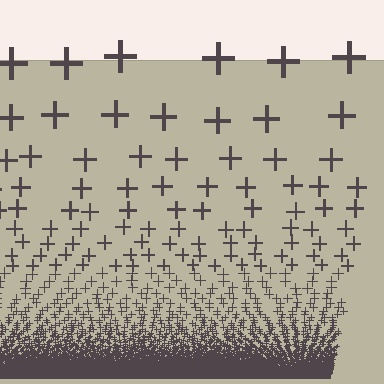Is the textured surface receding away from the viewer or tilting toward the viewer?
The surface appears to tilt toward the viewer. Texture elements get larger and sparser toward the top.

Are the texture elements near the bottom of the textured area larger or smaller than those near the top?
Smaller. The gradient is inverted — elements near the bottom are smaller and denser.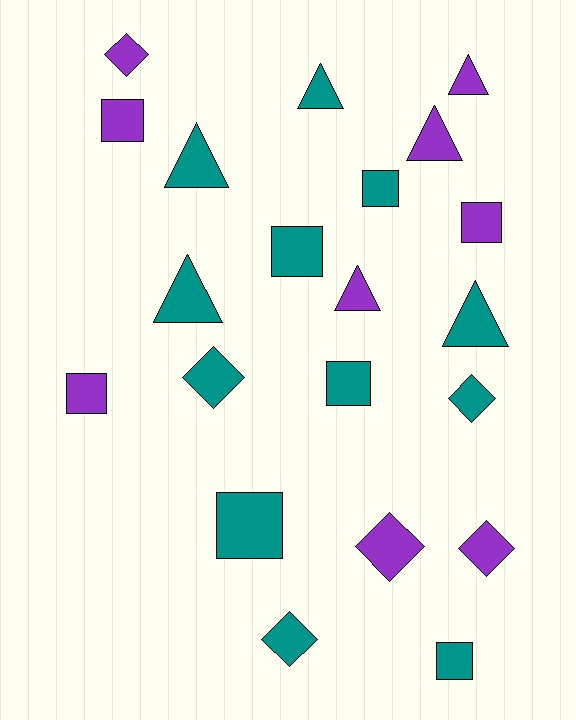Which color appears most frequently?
Teal, with 12 objects.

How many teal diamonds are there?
There are 3 teal diamonds.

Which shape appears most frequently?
Square, with 8 objects.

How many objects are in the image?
There are 21 objects.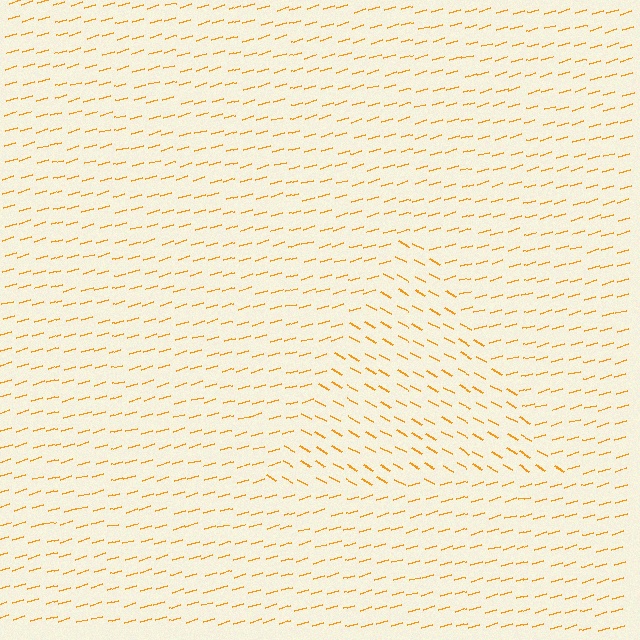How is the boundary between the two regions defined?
The boundary is defined purely by a change in line orientation (approximately 45 degrees difference). All lines are the same color and thickness.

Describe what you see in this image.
The image is filled with small orange line segments. A triangle region in the image has lines oriented differently from the surrounding lines, creating a visible texture boundary.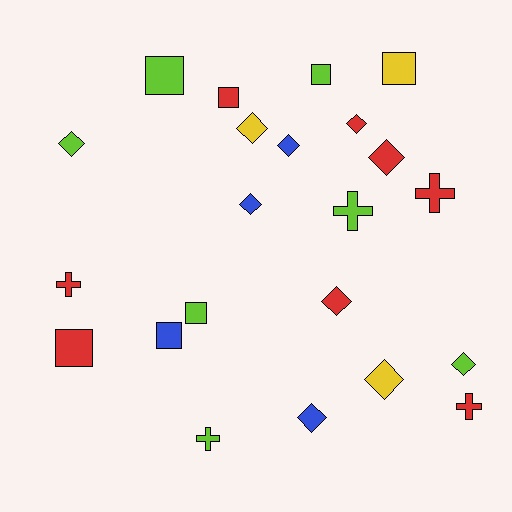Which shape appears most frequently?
Diamond, with 10 objects.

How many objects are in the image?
There are 22 objects.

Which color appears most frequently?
Red, with 8 objects.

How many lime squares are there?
There are 3 lime squares.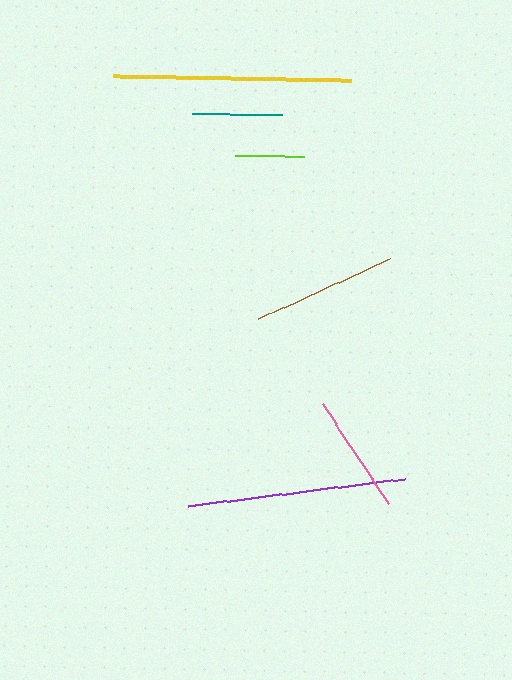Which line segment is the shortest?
The lime line is the shortest at approximately 69 pixels.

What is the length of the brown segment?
The brown segment is approximately 145 pixels long.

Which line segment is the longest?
The yellow line is the longest at approximately 239 pixels.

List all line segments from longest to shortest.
From longest to shortest: yellow, purple, brown, pink, teal, lime.